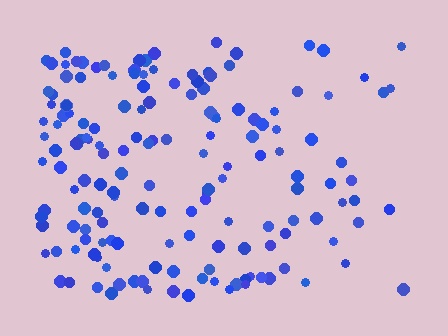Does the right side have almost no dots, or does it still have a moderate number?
Still a moderate number, just noticeably fewer than the left.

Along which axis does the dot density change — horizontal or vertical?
Horizontal.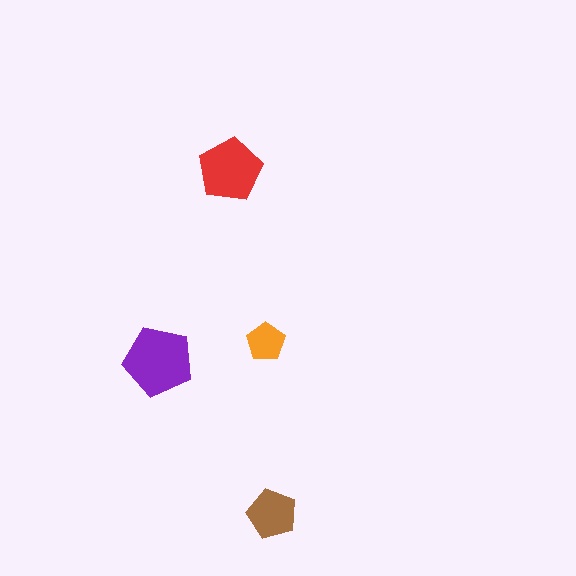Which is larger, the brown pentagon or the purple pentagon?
The purple one.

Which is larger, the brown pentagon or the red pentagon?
The red one.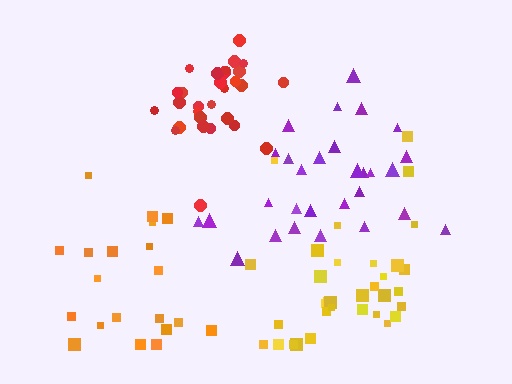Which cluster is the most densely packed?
Red.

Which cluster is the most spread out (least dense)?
Yellow.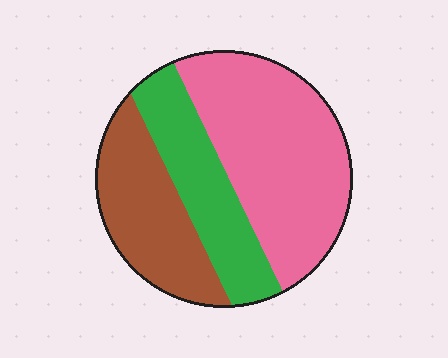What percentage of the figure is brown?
Brown takes up about one quarter (1/4) of the figure.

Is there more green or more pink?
Pink.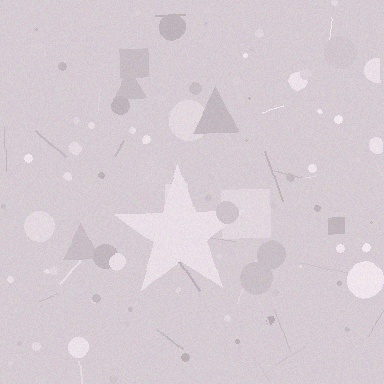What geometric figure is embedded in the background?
A star is embedded in the background.